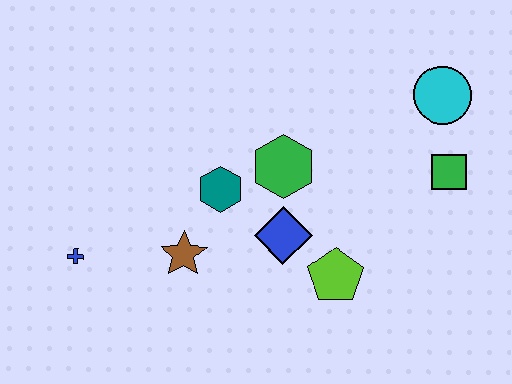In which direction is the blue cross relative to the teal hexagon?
The blue cross is to the left of the teal hexagon.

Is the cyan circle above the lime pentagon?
Yes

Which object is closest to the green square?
The cyan circle is closest to the green square.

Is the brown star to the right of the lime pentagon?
No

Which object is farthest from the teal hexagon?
The cyan circle is farthest from the teal hexagon.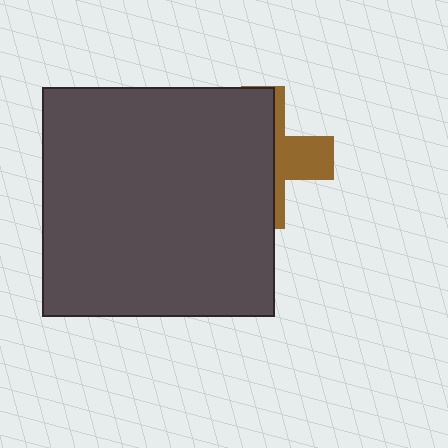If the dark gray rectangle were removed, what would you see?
You would see the complete brown cross.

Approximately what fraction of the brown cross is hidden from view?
Roughly 66% of the brown cross is hidden behind the dark gray rectangle.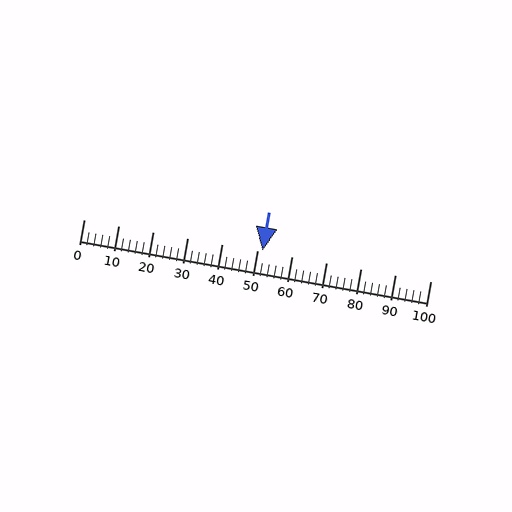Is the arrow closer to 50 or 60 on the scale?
The arrow is closer to 50.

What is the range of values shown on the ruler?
The ruler shows values from 0 to 100.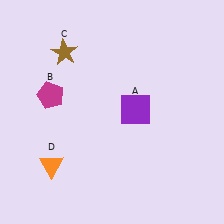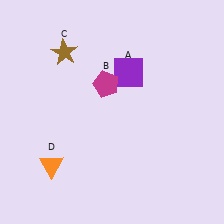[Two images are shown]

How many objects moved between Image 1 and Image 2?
2 objects moved between the two images.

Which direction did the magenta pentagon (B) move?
The magenta pentagon (B) moved right.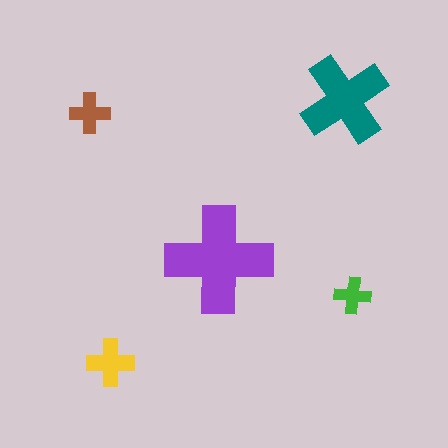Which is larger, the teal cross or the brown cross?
The teal one.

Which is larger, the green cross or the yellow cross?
The yellow one.